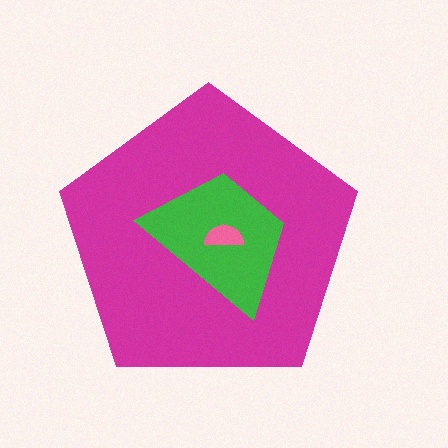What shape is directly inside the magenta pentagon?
The green trapezoid.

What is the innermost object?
The pink semicircle.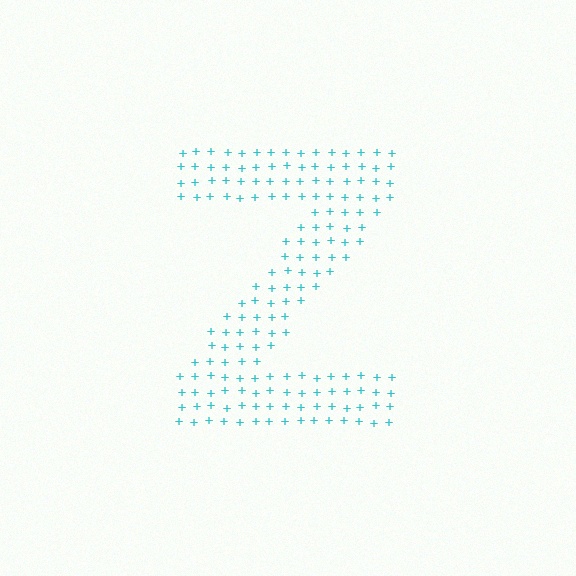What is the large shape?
The large shape is the letter Z.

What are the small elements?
The small elements are plus signs.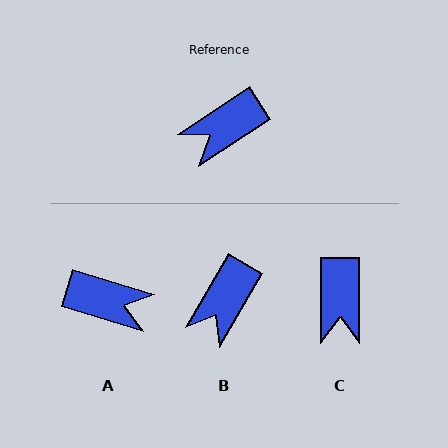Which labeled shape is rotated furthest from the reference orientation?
A, about 130 degrees away.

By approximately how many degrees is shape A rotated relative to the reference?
Approximately 130 degrees counter-clockwise.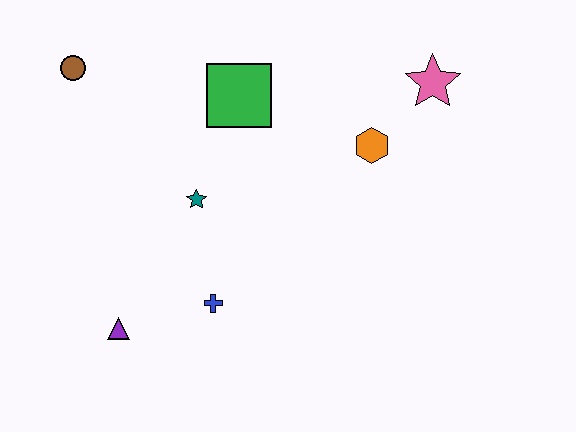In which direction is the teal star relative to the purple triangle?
The teal star is above the purple triangle.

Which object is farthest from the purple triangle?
The pink star is farthest from the purple triangle.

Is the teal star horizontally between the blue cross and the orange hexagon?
No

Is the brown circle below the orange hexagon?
No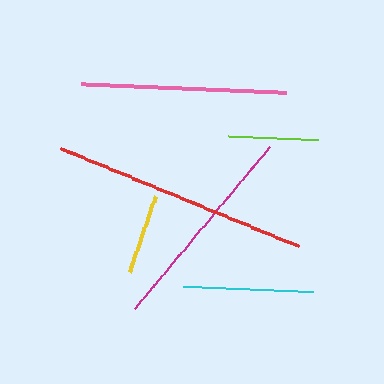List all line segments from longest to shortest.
From longest to shortest: red, magenta, pink, cyan, lime, yellow.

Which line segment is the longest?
The red line is the longest at approximately 257 pixels.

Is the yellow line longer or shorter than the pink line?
The pink line is longer than the yellow line.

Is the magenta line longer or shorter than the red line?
The red line is longer than the magenta line.